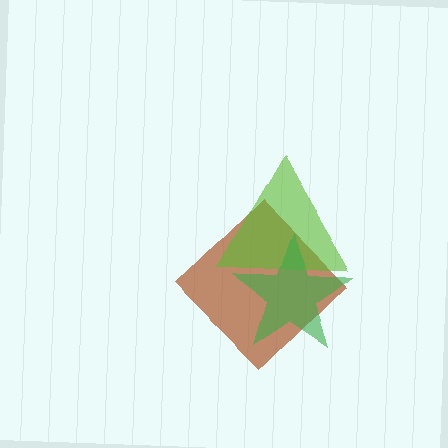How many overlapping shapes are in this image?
There are 3 overlapping shapes in the image.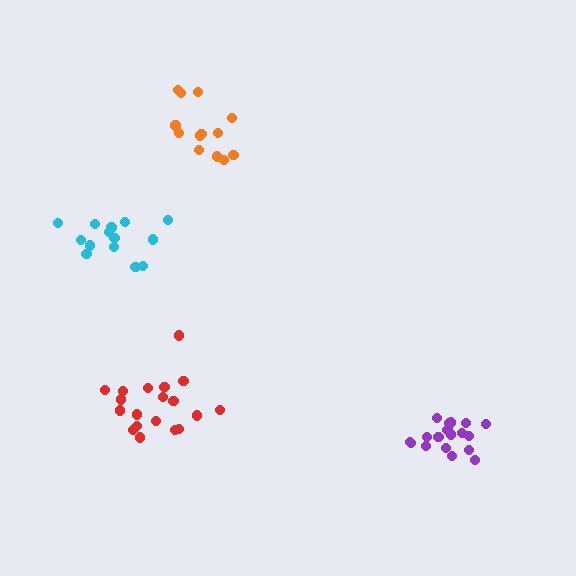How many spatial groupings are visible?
There are 4 spatial groupings.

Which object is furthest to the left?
The cyan cluster is leftmost.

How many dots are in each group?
Group 1: 14 dots, Group 2: 14 dots, Group 3: 18 dots, Group 4: 19 dots (65 total).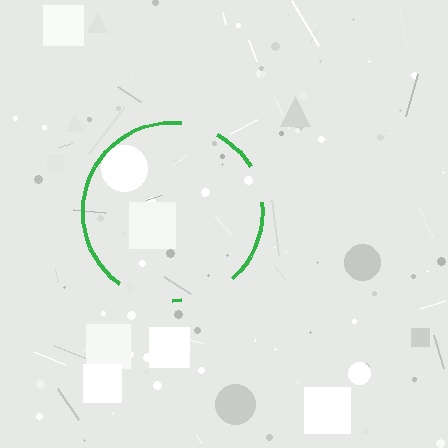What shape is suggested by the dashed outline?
The dashed outline suggests a circle.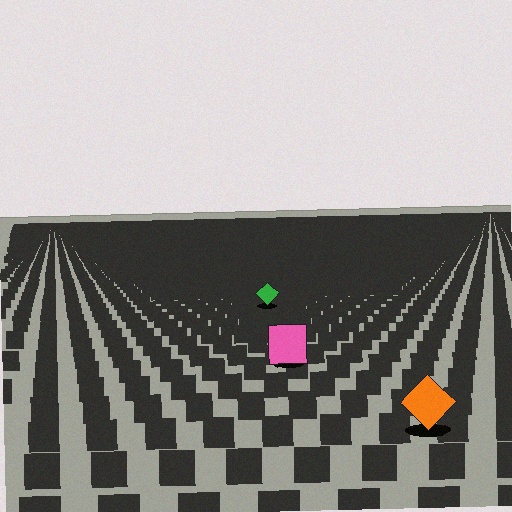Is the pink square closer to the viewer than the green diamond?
Yes. The pink square is closer — you can tell from the texture gradient: the ground texture is coarser near it.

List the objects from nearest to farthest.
From nearest to farthest: the orange diamond, the pink square, the green diamond.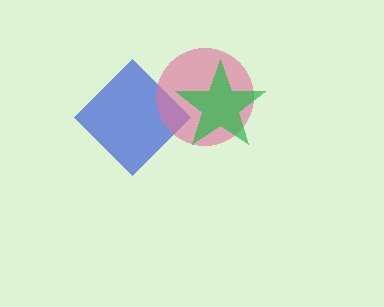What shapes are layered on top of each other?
The layered shapes are: a blue diamond, a pink circle, a green star.